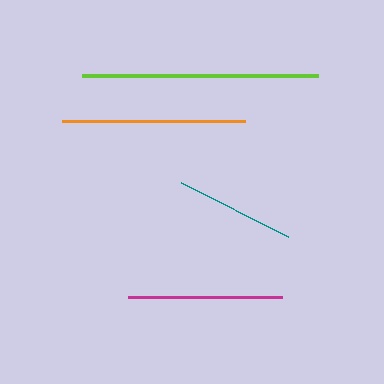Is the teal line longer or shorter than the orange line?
The orange line is longer than the teal line.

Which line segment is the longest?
The lime line is the longest at approximately 236 pixels.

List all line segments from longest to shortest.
From longest to shortest: lime, orange, magenta, teal.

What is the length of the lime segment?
The lime segment is approximately 236 pixels long.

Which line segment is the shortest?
The teal line is the shortest at approximately 119 pixels.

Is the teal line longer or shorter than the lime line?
The lime line is longer than the teal line.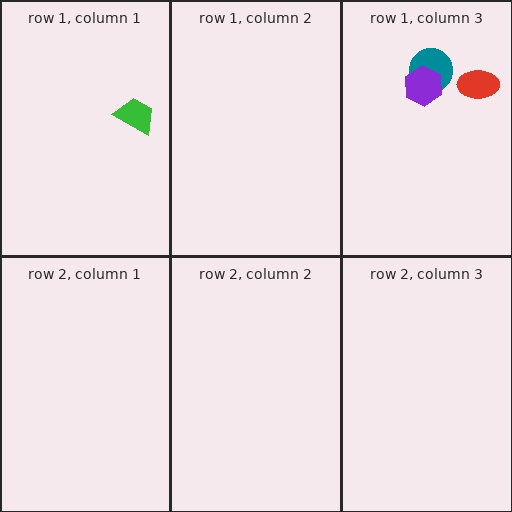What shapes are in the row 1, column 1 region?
The green trapezoid.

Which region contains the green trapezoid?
The row 1, column 1 region.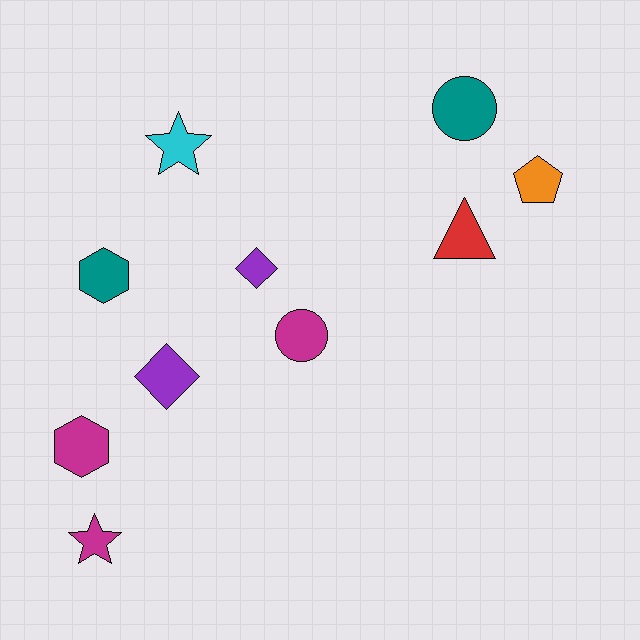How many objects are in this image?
There are 10 objects.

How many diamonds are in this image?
There are 2 diamonds.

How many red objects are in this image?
There is 1 red object.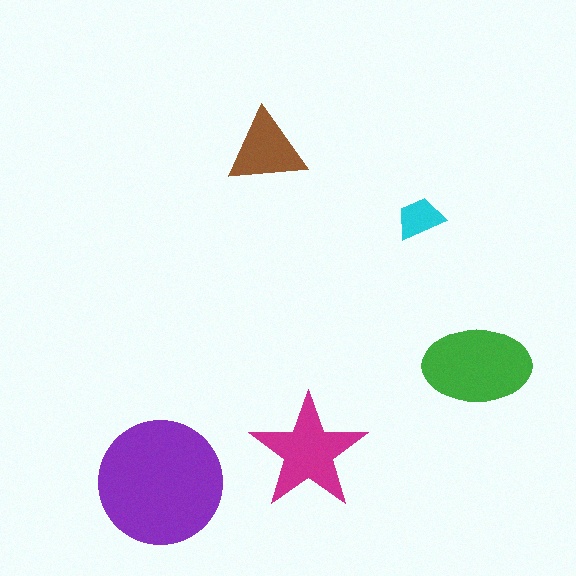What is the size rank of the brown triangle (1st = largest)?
4th.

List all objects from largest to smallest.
The purple circle, the green ellipse, the magenta star, the brown triangle, the cyan trapezoid.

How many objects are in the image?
There are 5 objects in the image.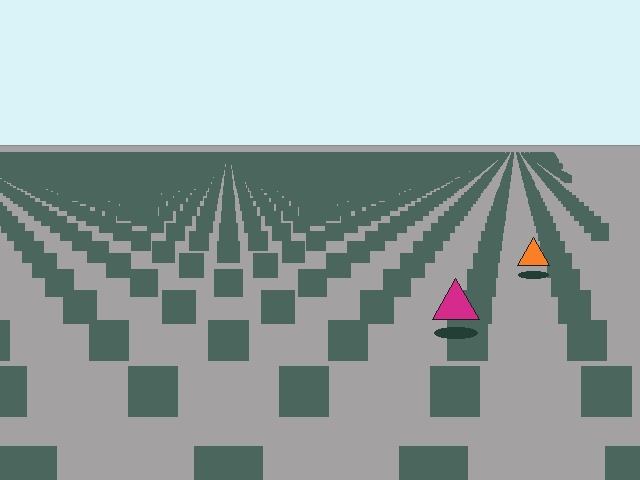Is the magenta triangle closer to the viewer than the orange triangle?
Yes. The magenta triangle is closer — you can tell from the texture gradient: the ground texture is coarser near it.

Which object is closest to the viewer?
The magenta triangle is closest. The texture marks near it are larger and more spread out.